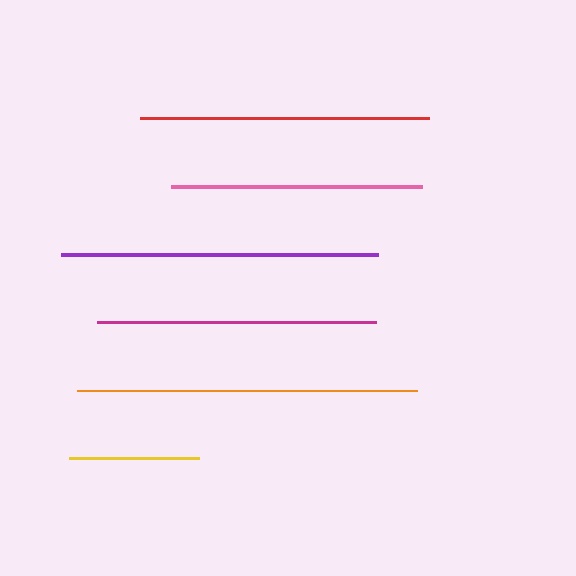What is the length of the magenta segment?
The magenta segment is approximately 280 pixels long.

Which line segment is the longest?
The orange line is the longest at approximately 340 pixels.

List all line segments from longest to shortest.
From longest to shortest: orange, purple, red, magenta, pink, yellow.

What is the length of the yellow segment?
The yellow segment is approximately 130 pixels long.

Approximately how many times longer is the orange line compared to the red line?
The orange line is approximately 1.2 times the length of the red line.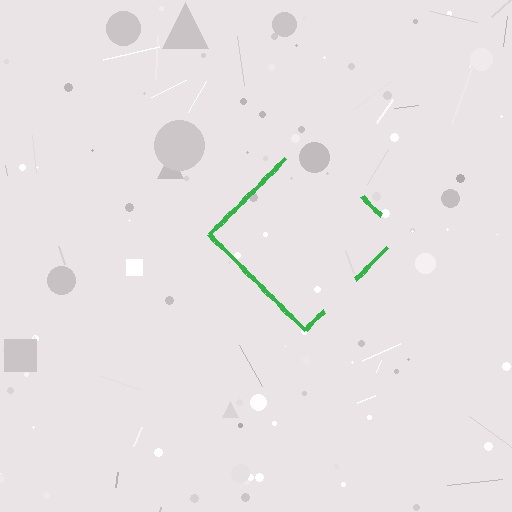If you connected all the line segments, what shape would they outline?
They would outline a diamond.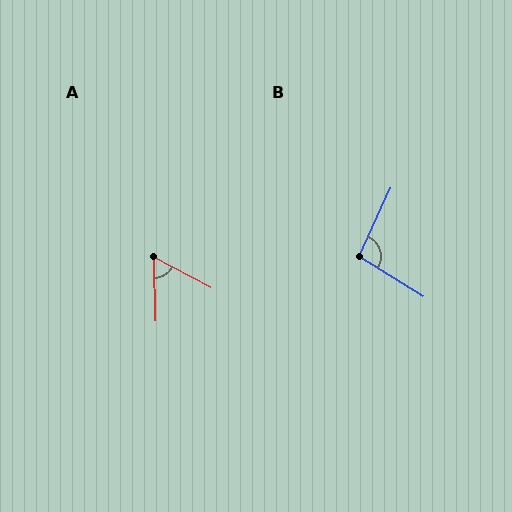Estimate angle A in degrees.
Approximately 61 degrees.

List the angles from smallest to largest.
A (61°), B (97°).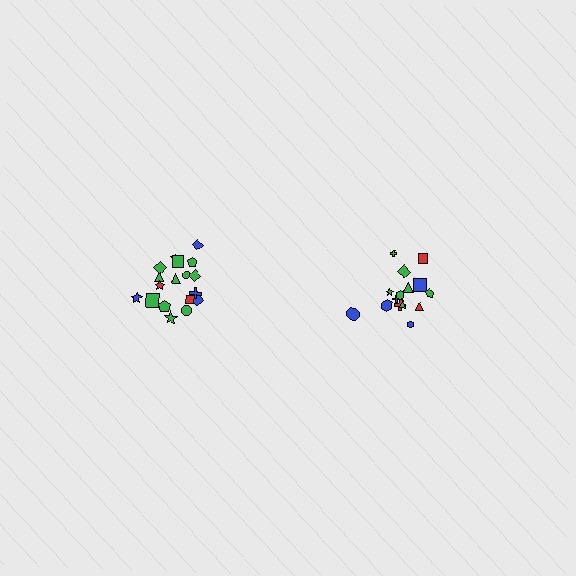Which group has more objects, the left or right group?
The left group.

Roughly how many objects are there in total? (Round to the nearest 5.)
Roughly 35 objects in total.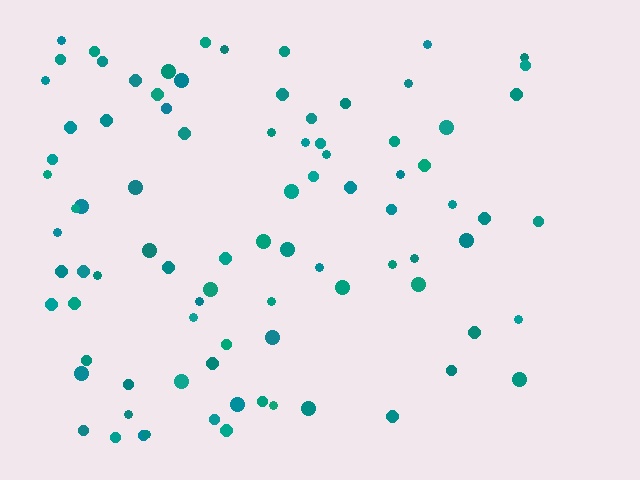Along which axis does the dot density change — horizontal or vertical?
Horizontal.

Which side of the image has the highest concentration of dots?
The left.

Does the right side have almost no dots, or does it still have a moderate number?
Still a moderate number, just noticeably fewer than the left.